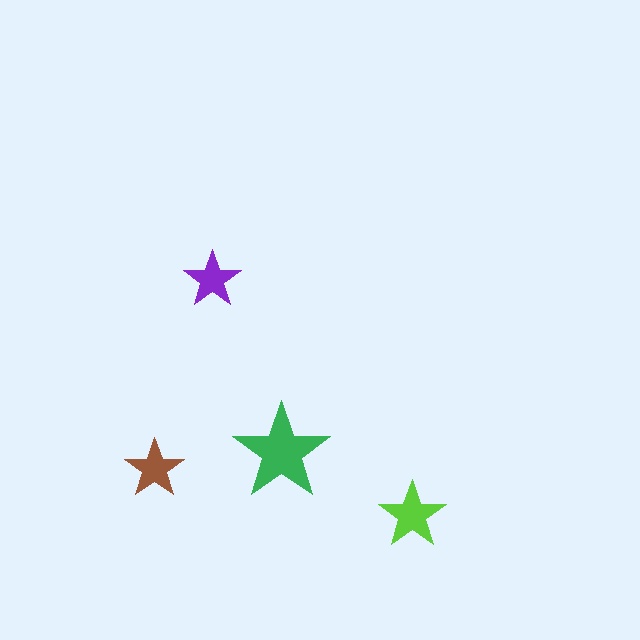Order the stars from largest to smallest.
the green one, the lime one, the brown one, the purple one.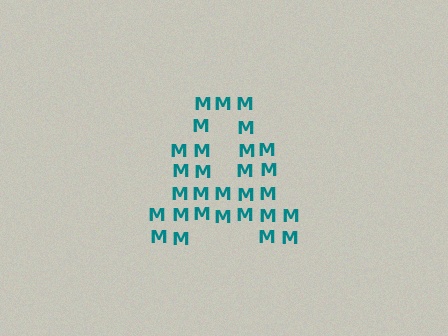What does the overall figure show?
The overall figure shows the letter A.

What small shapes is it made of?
It is made of small letter M's.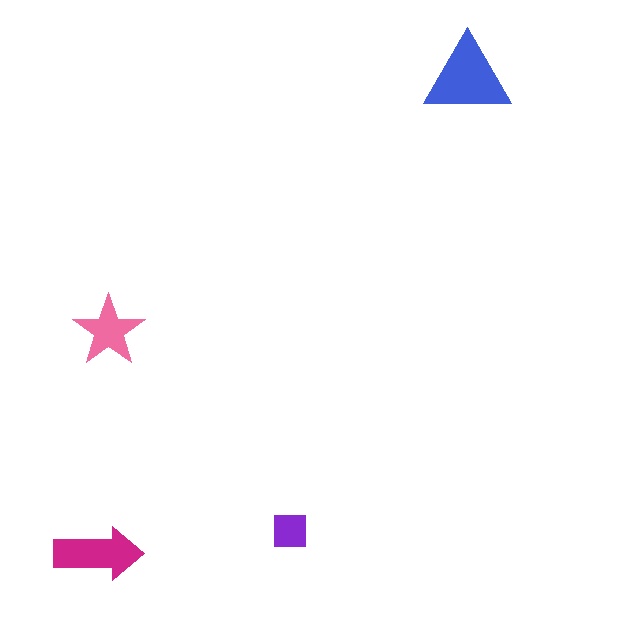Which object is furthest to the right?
The blue triangle is rightmost.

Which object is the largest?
The blue triangle.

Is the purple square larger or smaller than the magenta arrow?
Smaller.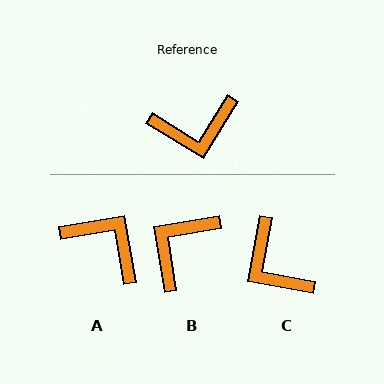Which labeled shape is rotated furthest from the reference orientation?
B, about 139 degrees away.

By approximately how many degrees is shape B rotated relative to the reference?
Approximately 139 degrees clockwise.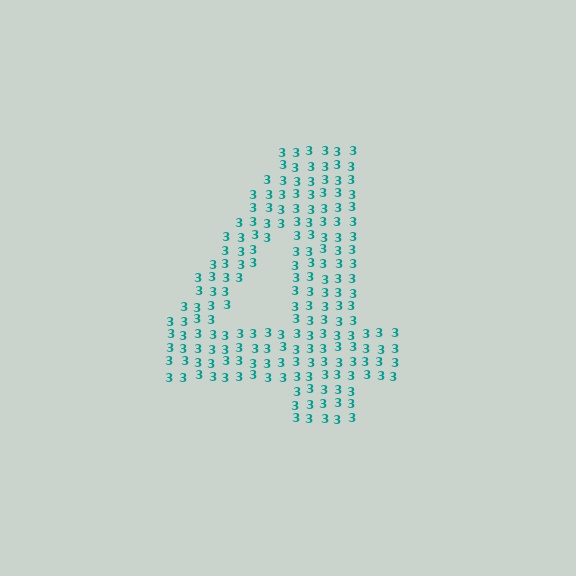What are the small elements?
The small elements are digit 3's.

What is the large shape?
The large shape is the digit 4.